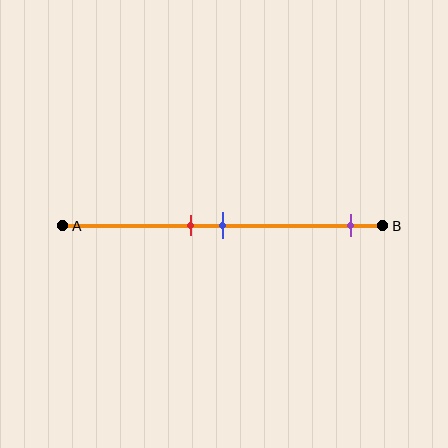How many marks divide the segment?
There are 3 marks dividing the segment.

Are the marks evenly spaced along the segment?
No, the marks are not evenly spaced.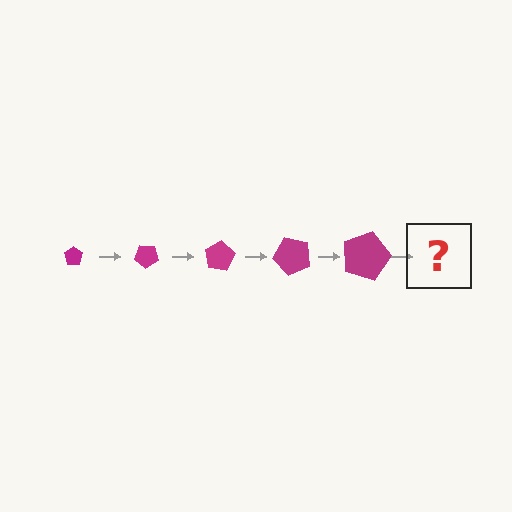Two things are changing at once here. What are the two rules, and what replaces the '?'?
The two rules are that the pentagon grows larger each step and it rotates 40 degrees each step. The '?' should be a pentagon, larger than the previous one and rotated 200 degrees from the start.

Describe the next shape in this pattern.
It should be a pentagon, larger than the previous one and rotated 200 degrees from the start.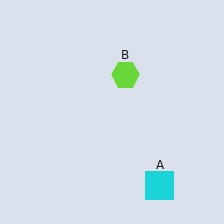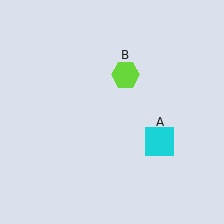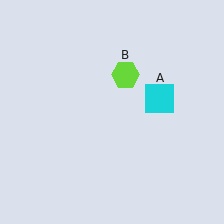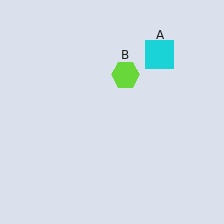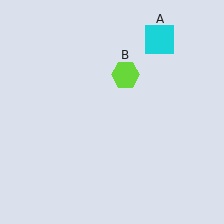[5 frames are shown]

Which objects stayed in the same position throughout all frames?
Lime hexagon (object B) remained stationary.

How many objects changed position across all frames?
1 object changed position: cyan square (object A).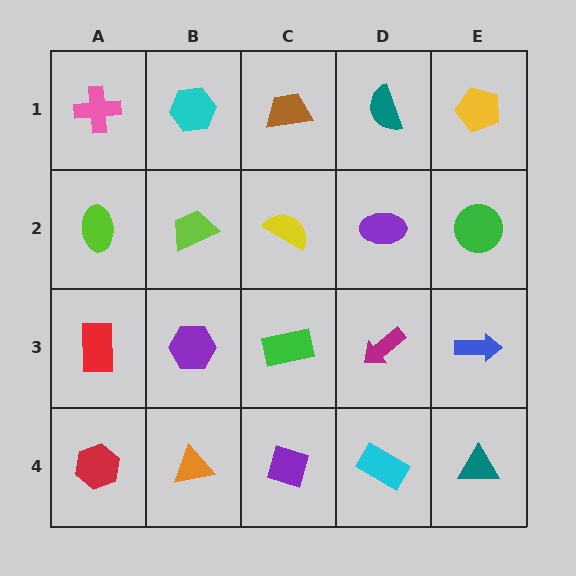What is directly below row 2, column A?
A red rectangle.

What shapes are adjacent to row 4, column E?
A blue arrow (row 3, column E), a cyan rectangle (row 4, column D).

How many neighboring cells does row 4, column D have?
3.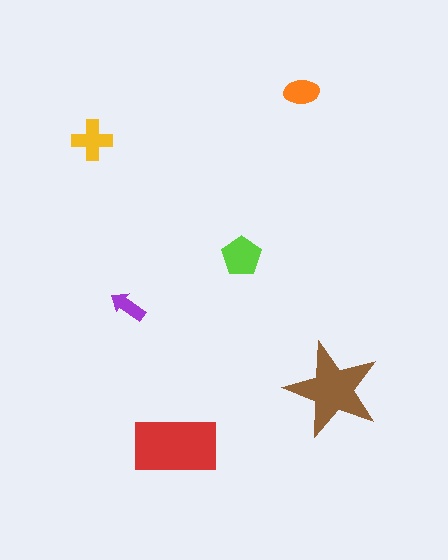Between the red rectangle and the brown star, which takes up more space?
The red rectangle.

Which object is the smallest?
The purple arrow.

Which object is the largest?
The red rectangle.